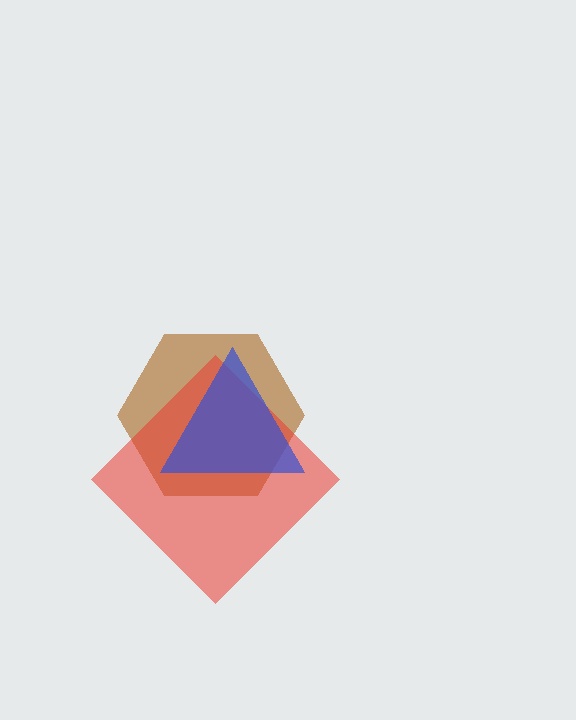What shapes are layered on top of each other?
The layered shapes are: a brown hexagon, a red diamond, a blue triangle.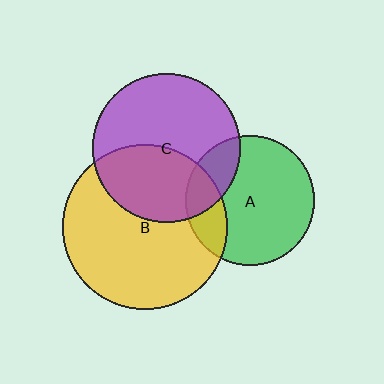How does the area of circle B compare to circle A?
Approximately 1.6 times.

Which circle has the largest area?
Circle B (yellow).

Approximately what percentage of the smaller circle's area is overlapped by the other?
Approximately 40%.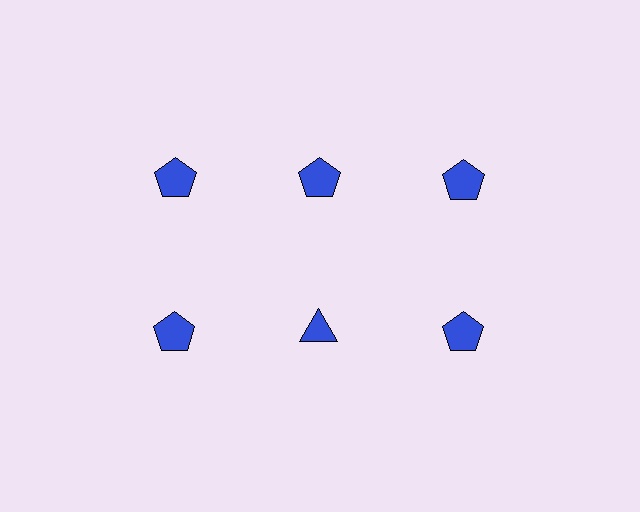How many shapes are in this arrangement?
There are 6 shapes arranged in a grid pattern.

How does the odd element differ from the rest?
It has a different shape: triangle instead of pentagon.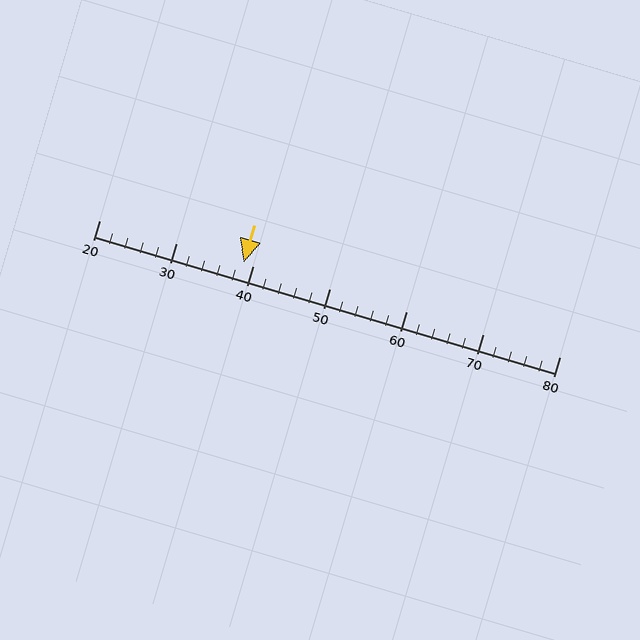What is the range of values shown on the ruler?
The ruler shows values from 20 to 80.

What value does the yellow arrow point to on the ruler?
The yellow arrow points to approximately 39.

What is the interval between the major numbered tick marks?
The major tick marks are spaced 10 units apart.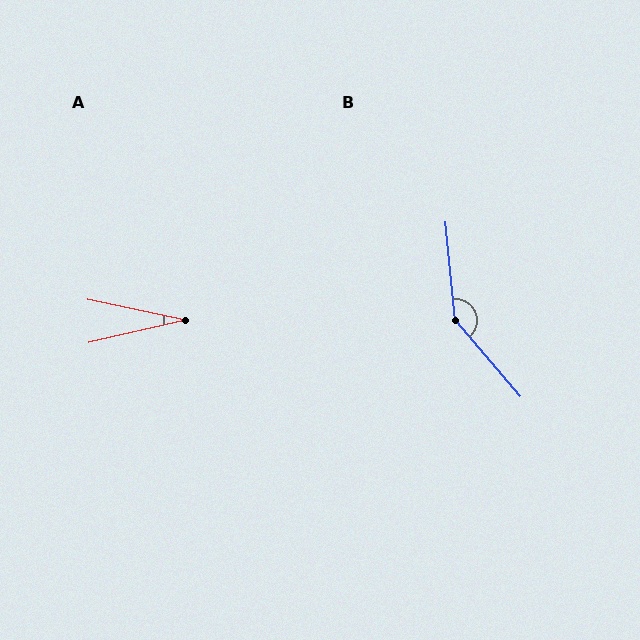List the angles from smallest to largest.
A (25°), B (145°).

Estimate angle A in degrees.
Approximately 25 degrees.